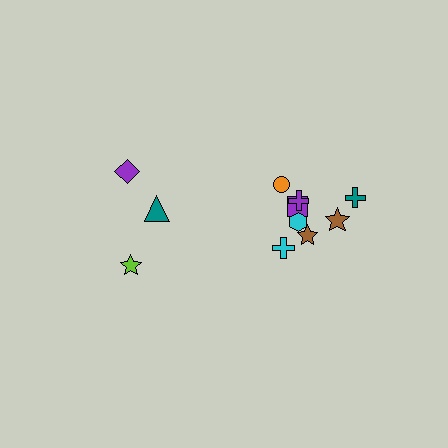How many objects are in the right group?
There are 8 objects.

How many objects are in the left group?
There are 3 objects.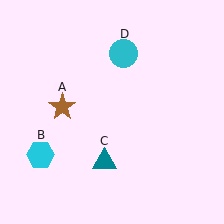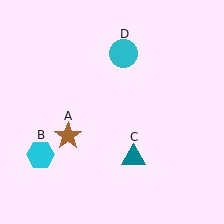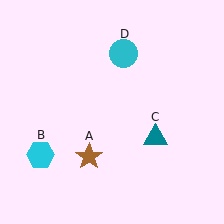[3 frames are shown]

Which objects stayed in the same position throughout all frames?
Cyan hexagon (object B) and cyan circle (object D) remained stationary.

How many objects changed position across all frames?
2 objects changed position: brown star (object A), teal triangle (object C).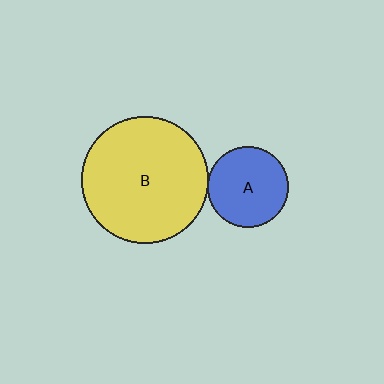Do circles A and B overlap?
Yes.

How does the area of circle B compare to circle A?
Approximately 2.5 times.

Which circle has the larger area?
Circle B (yellow).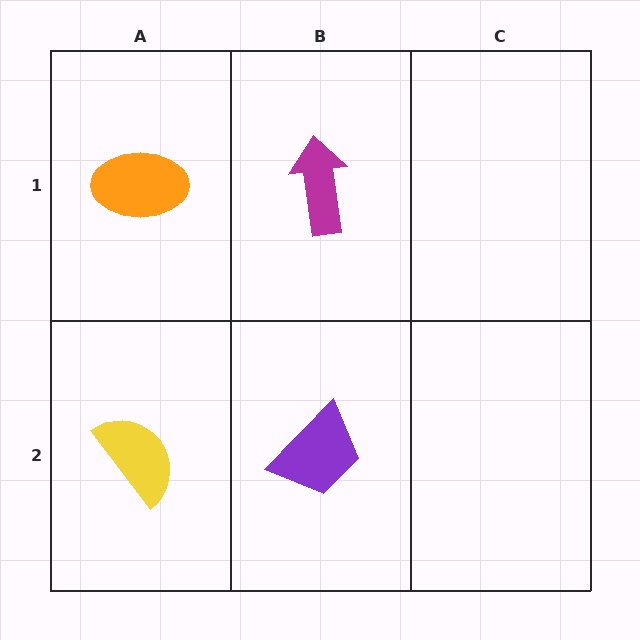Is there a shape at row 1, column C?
No, that cell is empty.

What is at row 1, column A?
An orange ellipse.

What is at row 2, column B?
A purple trapezoid.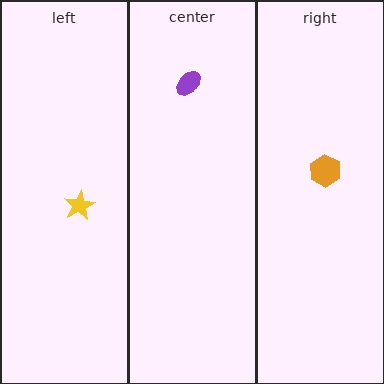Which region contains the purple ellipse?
The center region.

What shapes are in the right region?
The orange hexagon.